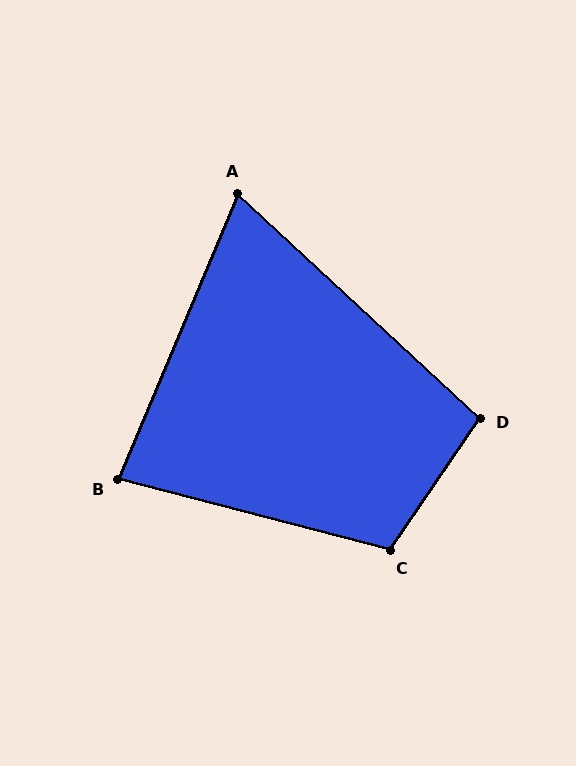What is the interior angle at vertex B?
Approximately 82 degrees (acute).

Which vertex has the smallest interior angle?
A, at approximately 70 degrees.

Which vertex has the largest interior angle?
C, at approximately 110 degrees.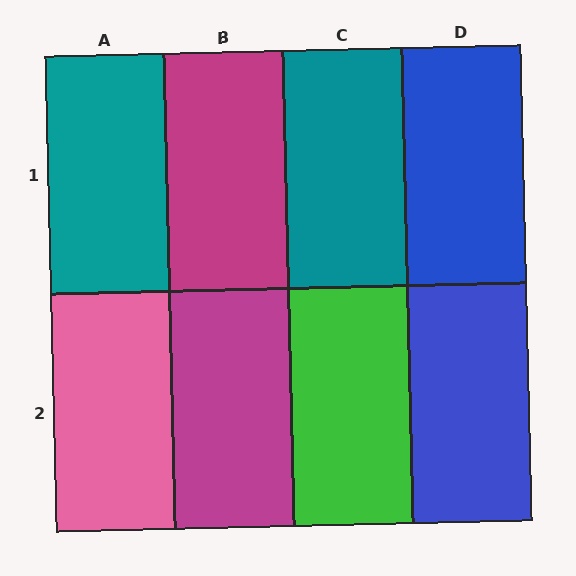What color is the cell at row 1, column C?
Teal.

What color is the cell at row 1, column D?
Blue.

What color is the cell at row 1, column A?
Teal.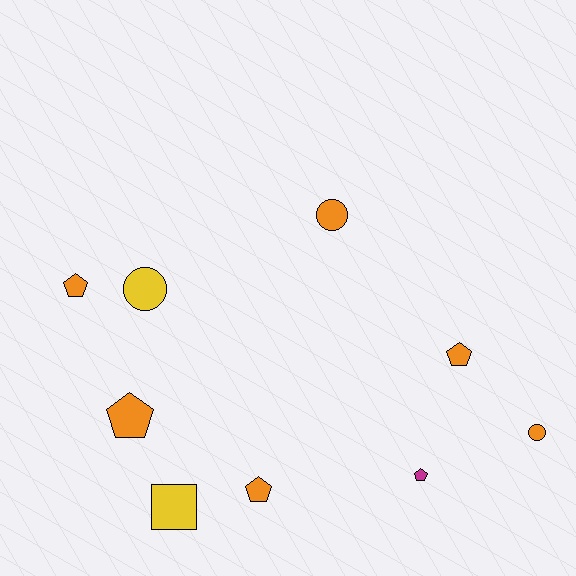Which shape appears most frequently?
Pentagon, with 5 objects.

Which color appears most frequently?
Orange, with 6 objects.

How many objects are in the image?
There are 9 objects.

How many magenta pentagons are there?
There is 1 magenta pentagon.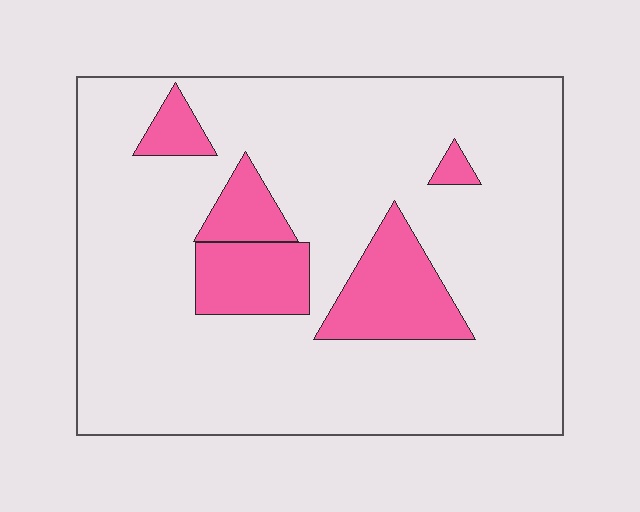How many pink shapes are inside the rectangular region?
5.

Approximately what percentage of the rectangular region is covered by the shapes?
Approximately 15%.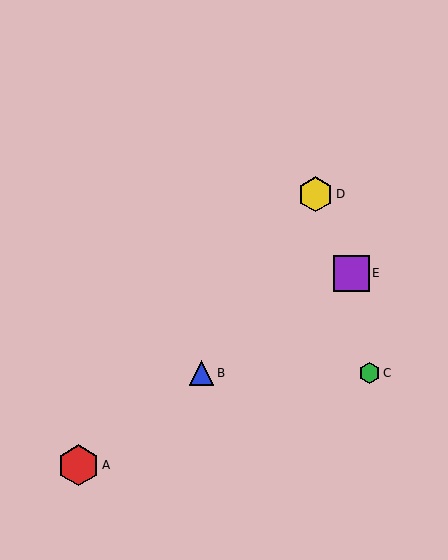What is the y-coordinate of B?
Object B is at y≈373.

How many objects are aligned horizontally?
2 objects (B, C) are aligned horizontally.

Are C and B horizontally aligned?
Yes, both are at y≈373.